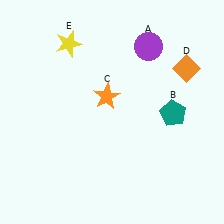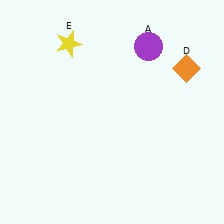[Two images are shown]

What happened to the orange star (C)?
The orange star (C) was removed in Image 2. It was in the top-left area of Image 1.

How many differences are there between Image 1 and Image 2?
There are 2 differences between the two images.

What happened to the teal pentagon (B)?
The teal pentagon (B) was removed in Image 2. It was in the bottom-right area of Image 1.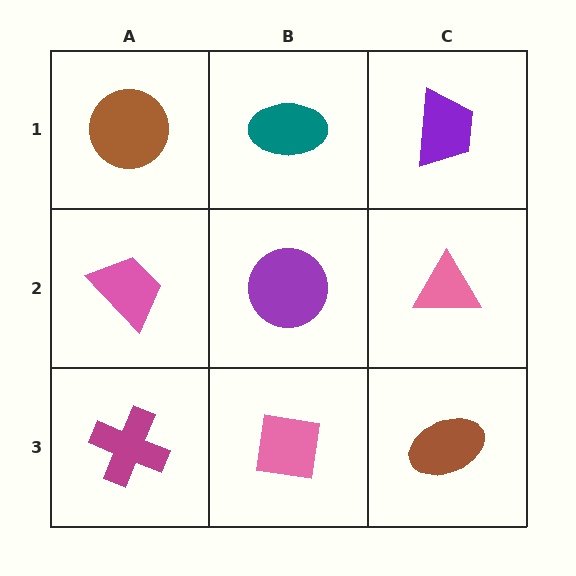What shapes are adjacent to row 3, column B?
A purple circle (row 2, column B), a magenta cross (row 3, column A), a brown ellipse (row 3, column C).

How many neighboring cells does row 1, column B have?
3.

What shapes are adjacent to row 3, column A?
A pink trapezoid (row 2, column A), a pink square (row 3, column B).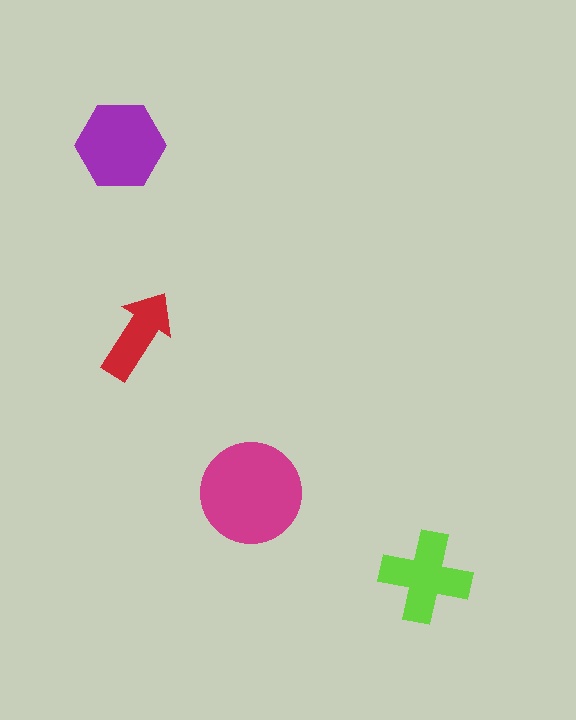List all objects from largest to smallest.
The magenta circle, the purple hexagon, the lime cross, the red arrow.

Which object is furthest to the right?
The lime cross is rightmost.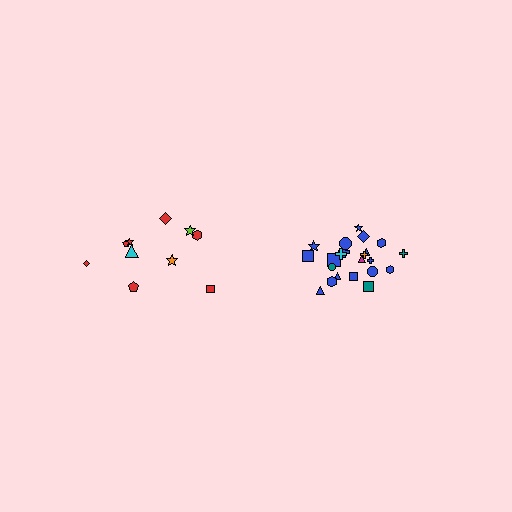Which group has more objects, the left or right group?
The right group.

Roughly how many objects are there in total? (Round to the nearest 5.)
Roughly 30 objects in total.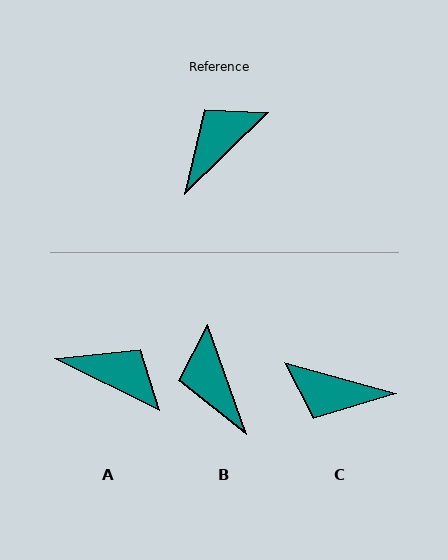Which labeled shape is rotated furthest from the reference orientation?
C, about 120 degrees away.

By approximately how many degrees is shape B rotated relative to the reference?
Approximately 65 degrees counter-clockwise.